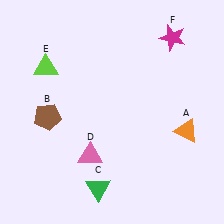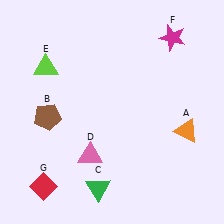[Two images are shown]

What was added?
A red diamond (G) was added in Image 2.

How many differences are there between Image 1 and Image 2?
There is 1 difference between the two images.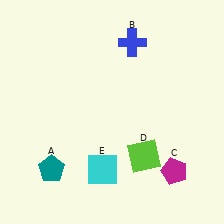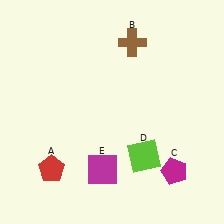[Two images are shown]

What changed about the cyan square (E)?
In Image 1, E is cyan. In Image 2, it changed to magenta.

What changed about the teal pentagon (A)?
In Image 1, A is teal. In Image 2, it changed to red.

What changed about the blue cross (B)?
In Image 1, B is blue. In Image 2, it changed to brown.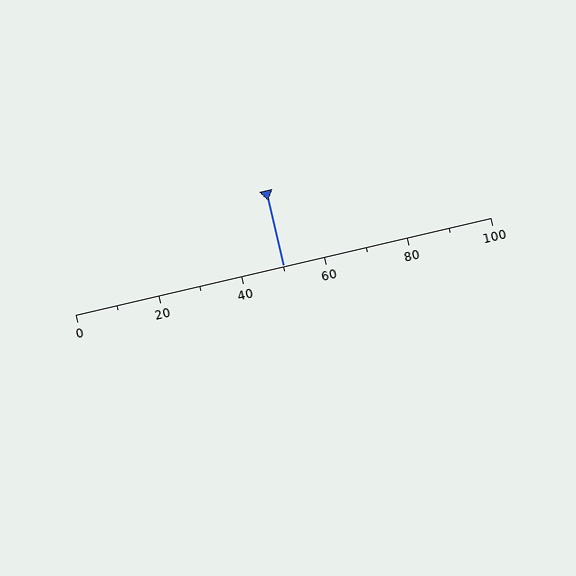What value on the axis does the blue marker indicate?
The marker indicates approximately 50.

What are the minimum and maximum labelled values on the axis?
The axis runs from 0 to 100.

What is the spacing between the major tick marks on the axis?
The major ticks are spaced 20 apart.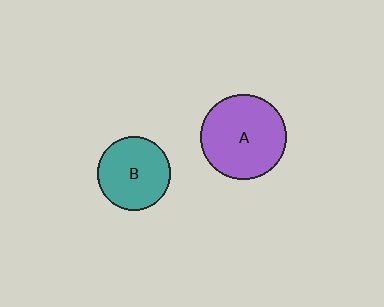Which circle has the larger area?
Circle A (purple).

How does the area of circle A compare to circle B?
Approximately 1.4 times.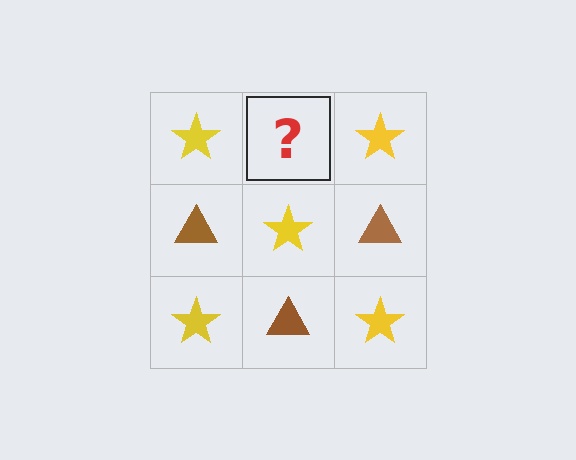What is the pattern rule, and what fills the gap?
The rule is that it alternates yellow star and brown triangle in a checkerboard pattern. The gap should be filled with a brown triangle.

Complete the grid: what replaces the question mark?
The question mark should be replaced with a brown triangle.